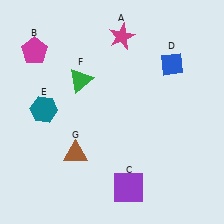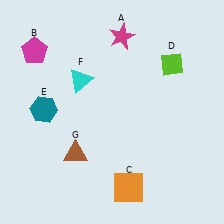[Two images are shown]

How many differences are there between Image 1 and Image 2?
There are 3 differences between the two images.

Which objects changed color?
C changed from purple to orange. D changed from blue to lime. F changed from green to cyan.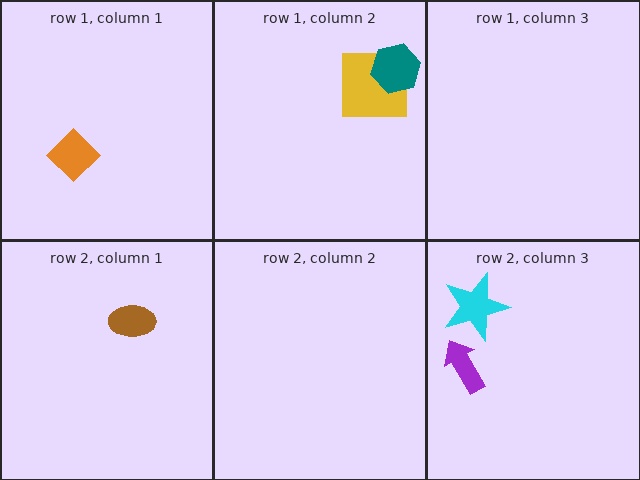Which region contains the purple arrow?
The row 2, column 3 region.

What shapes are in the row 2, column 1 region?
The brown ellipse.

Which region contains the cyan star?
The row 2, column 3 region.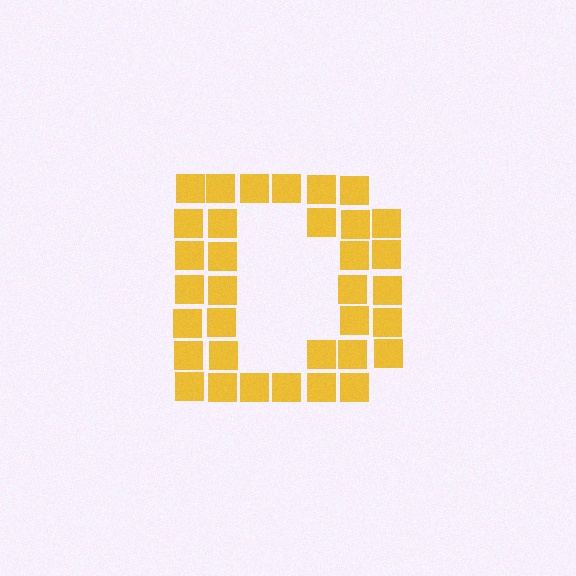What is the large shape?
The large shape is the letter D.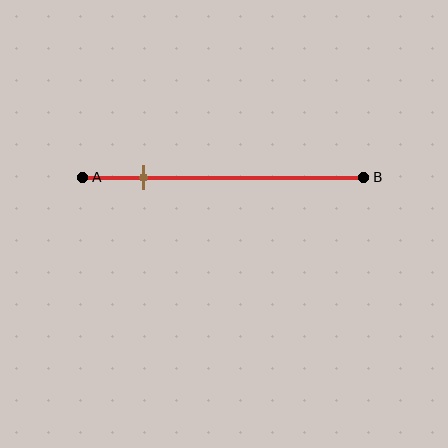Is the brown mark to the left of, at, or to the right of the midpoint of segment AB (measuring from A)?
The brown mark is to the left of the midpoint of segment AB.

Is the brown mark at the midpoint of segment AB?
No, the mark is at about 20% from A, not at the 50% midpoint.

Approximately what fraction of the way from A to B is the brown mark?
The brown mark is approximately 20% of the way from A to B.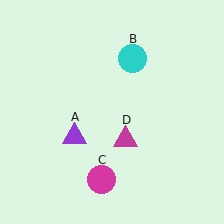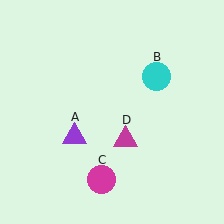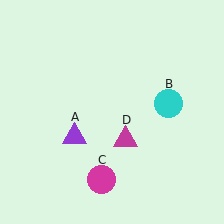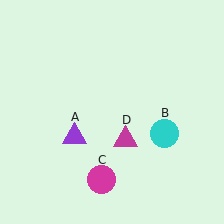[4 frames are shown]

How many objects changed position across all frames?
1 object changed position: cyan circle (object B).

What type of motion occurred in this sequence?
The cyan circle (object B) rotated clockwise around the center of the scene.